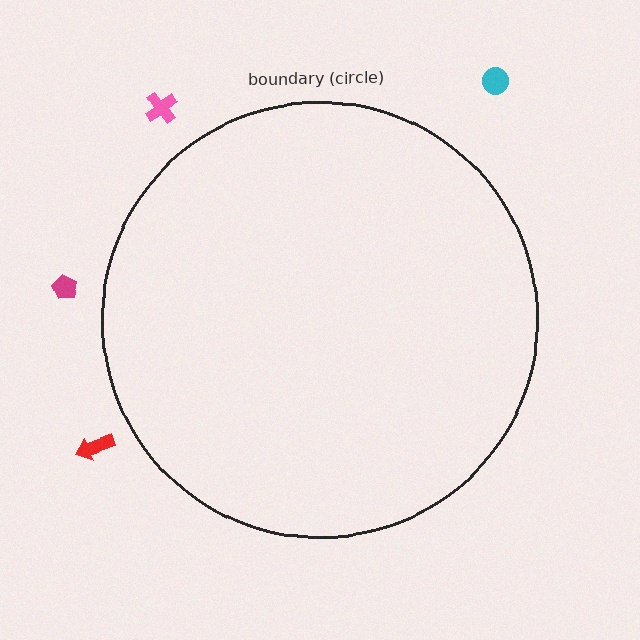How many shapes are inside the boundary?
0 inside, 4 outside.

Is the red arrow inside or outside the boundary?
Outside.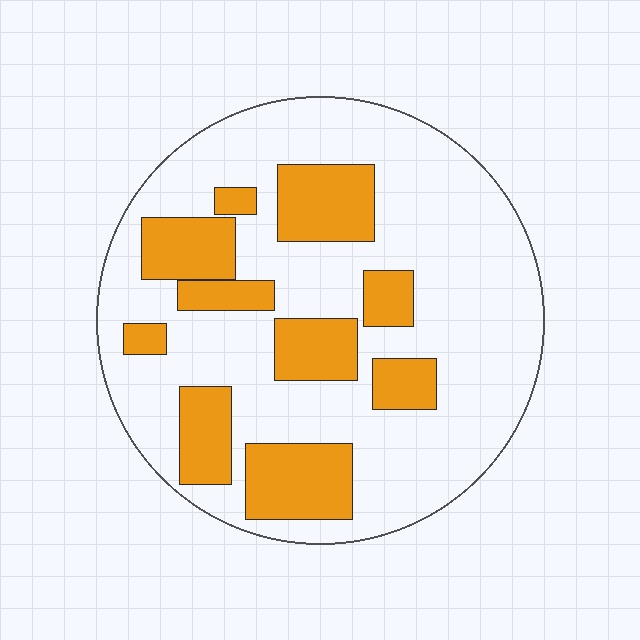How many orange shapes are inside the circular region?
10.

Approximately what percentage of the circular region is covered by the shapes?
Approximately 30%.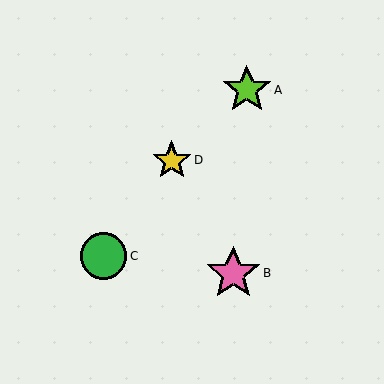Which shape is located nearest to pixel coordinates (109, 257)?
The green circle (labeled C) at (104, 256) is nearest to that location.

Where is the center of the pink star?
The center of the pink star is at (233, 273).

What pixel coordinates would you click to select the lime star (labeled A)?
Click at (247, 90) to select the lime star A.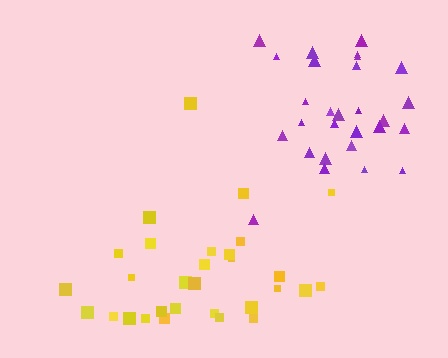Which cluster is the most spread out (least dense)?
Yellow.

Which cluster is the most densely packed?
Purple.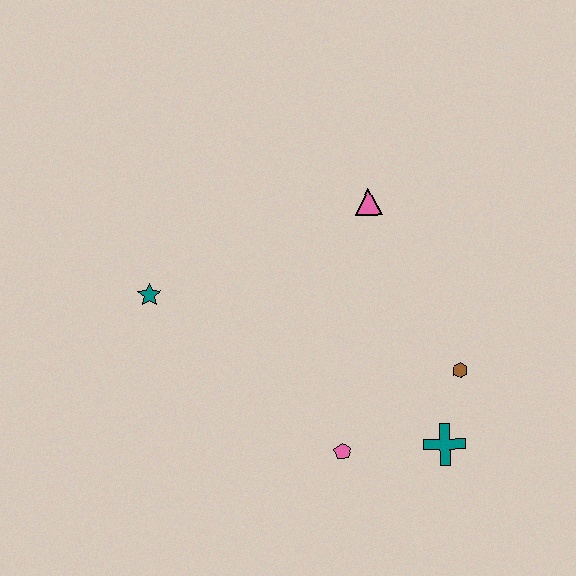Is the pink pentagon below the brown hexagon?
Yes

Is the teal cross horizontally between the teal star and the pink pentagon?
No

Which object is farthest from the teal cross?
The teal star is farthest from the teal cross.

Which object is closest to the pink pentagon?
The teal cross is closest to the pink pentagon.